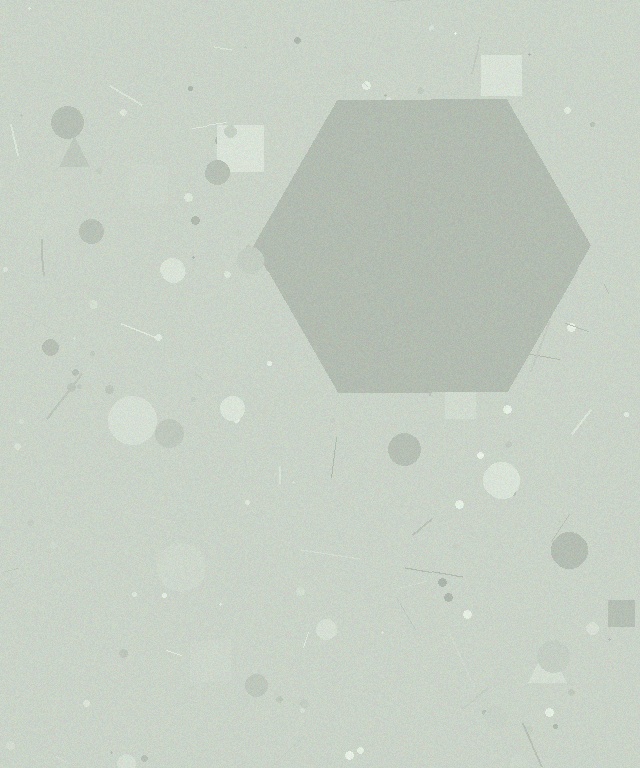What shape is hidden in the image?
A hexagon is hidden in the image.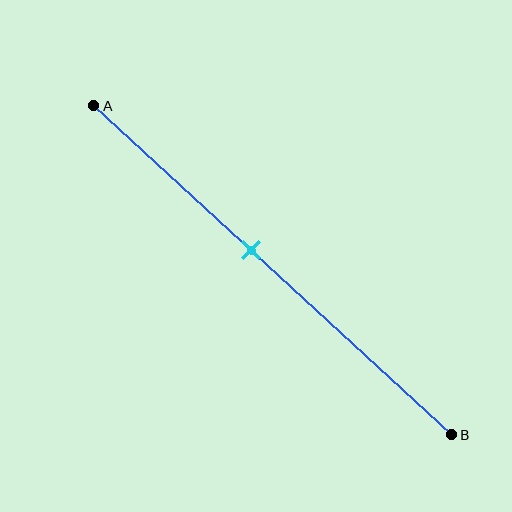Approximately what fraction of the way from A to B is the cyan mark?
The cyan mark is approximately 45% of the way from A to B.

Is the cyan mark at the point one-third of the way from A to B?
No, the mark is at about 45% from A, not at the 33% one-third point.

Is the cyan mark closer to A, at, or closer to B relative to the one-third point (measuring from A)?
The cyan mark is closer to point B than the one-third point of segment AB.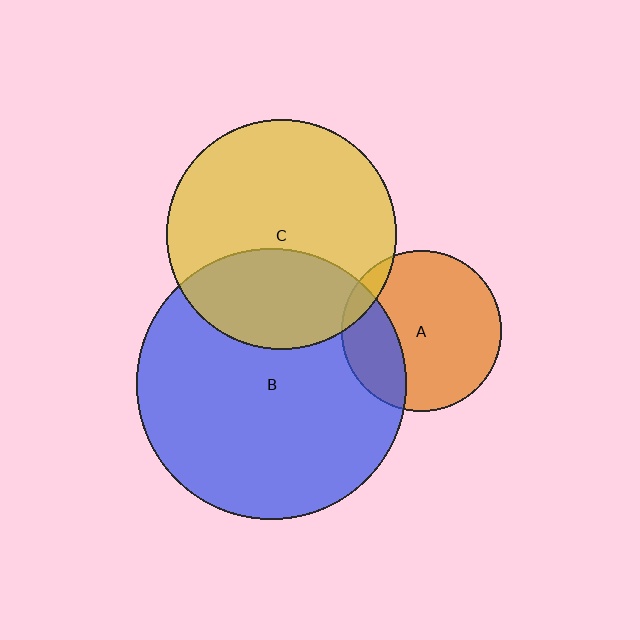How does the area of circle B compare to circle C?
Approximately 1.4 times.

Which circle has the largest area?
Circle B (blue).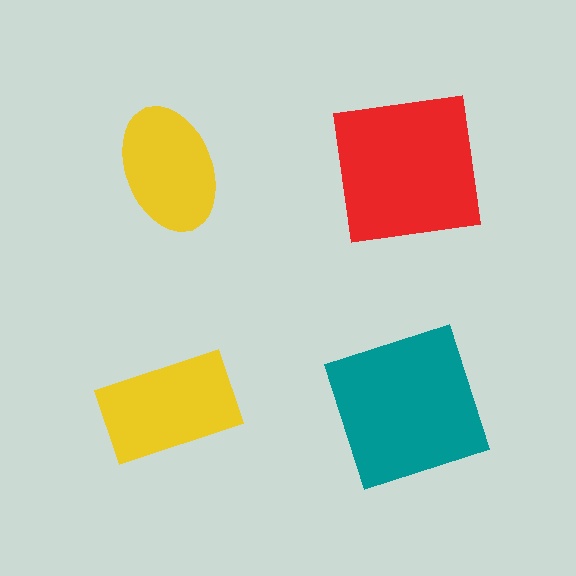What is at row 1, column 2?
A red square.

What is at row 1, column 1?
A yellow ellipse.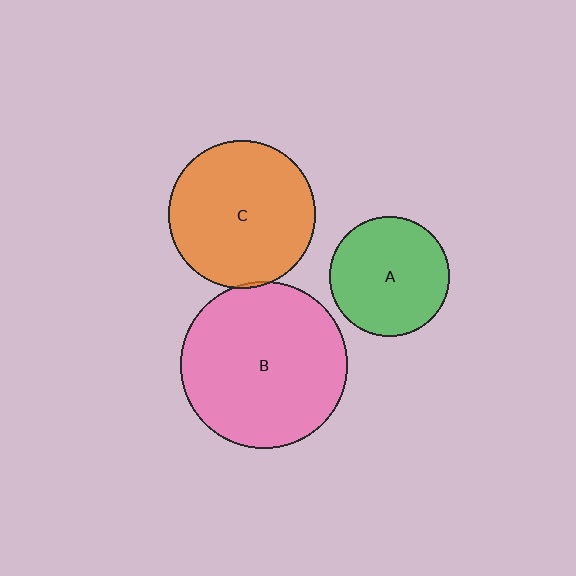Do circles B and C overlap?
Yes.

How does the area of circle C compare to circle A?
Approximately 1.5 times.